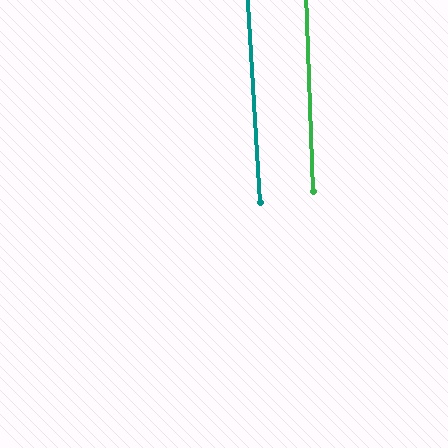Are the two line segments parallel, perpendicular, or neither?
Parallel — their directions differ by only 1.5°.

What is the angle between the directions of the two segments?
Approximately 2 degrees.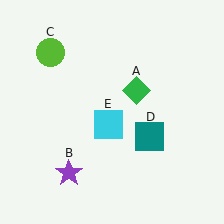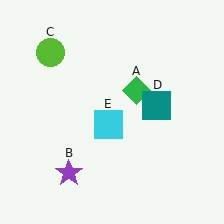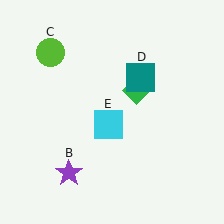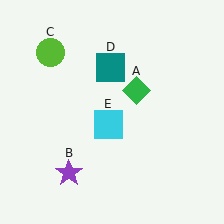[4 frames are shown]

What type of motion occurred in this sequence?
The teal square (object D) rotated counterclockwise around the center of the scene.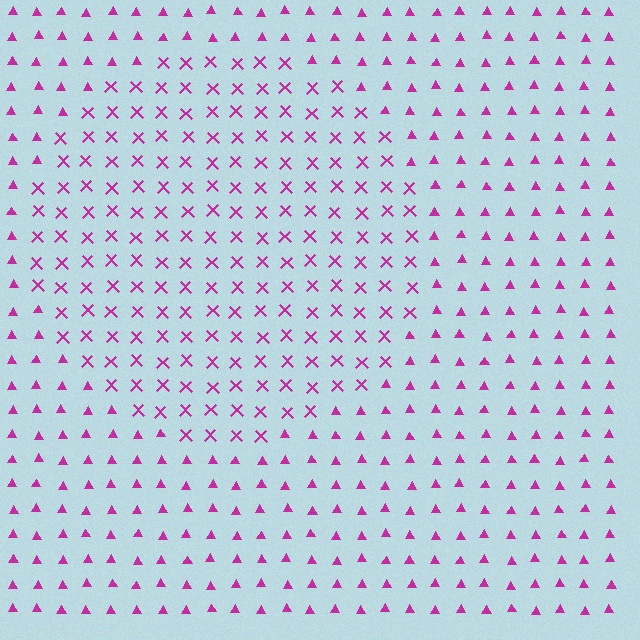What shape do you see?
I see a circle.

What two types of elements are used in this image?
The image uses X marks inside the circle region and triangles outside it.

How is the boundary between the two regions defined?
The boundary is defined by a change in element shape: X marks inside vs. triangles outside. All elements share the same color and spacing.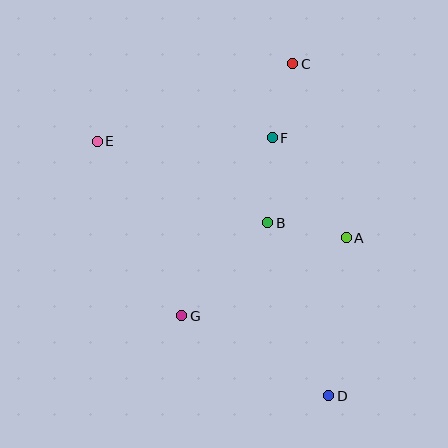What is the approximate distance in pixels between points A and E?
The distance between A and E is approximately 267 pixels.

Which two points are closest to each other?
Points C and F are closest to each other.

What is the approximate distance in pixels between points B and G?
The distance between B and G is approximately 126 pixels.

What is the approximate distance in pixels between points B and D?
The distance between B and D is approximately 183 pixels.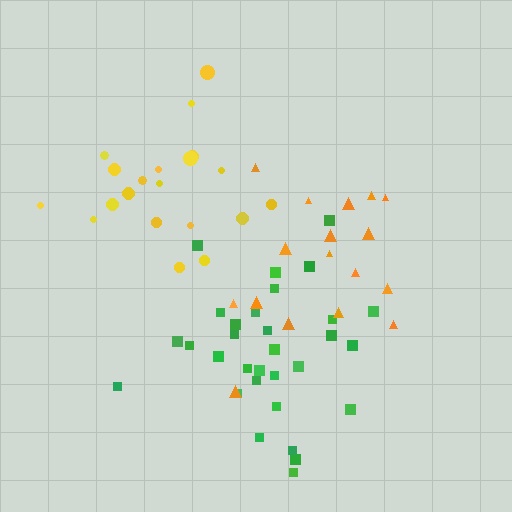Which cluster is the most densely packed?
Green.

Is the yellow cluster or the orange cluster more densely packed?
Yellow.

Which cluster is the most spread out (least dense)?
Orange.